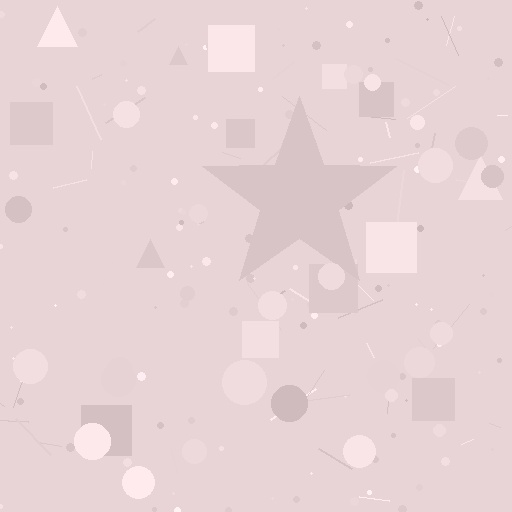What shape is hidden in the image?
A star is hidden in the image.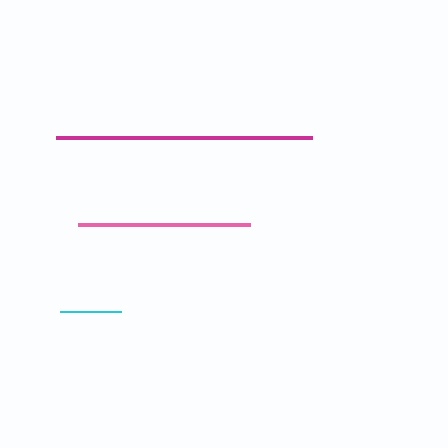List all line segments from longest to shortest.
From longest to shortest: magenta, pink, cyan.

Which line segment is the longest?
The magenta line is the longest at approximately 256 pixels.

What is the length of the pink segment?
The pink segment is approximately 172 pixels long.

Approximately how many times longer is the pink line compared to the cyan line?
The pink line is approximately 2.8 times the length of the cyan line.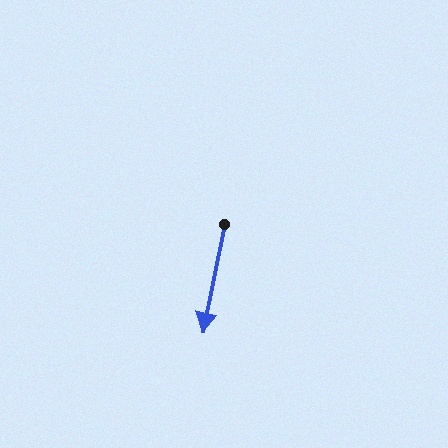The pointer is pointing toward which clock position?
Roughly 6 o'clock.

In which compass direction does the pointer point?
South.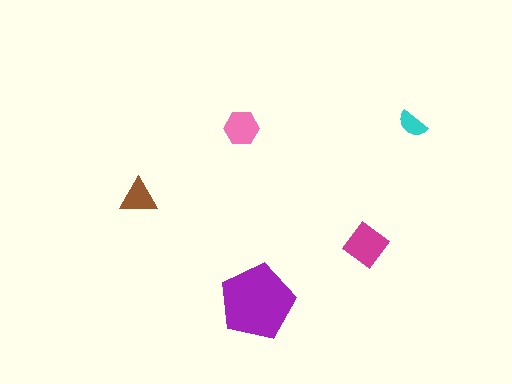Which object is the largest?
The purple pentagon.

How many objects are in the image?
There are 5 objects in the image.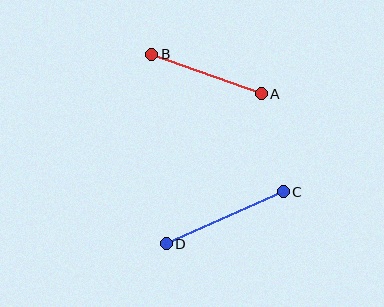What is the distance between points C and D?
The distance is approximately 128 pixels.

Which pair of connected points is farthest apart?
Points C and D are farthest apart.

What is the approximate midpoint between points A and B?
The midpoint is at approximately (206, 74) pixels.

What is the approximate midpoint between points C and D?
The midpoint is at approximately (225, 218) pixels.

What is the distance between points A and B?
The distance is approximately 117 pixels.